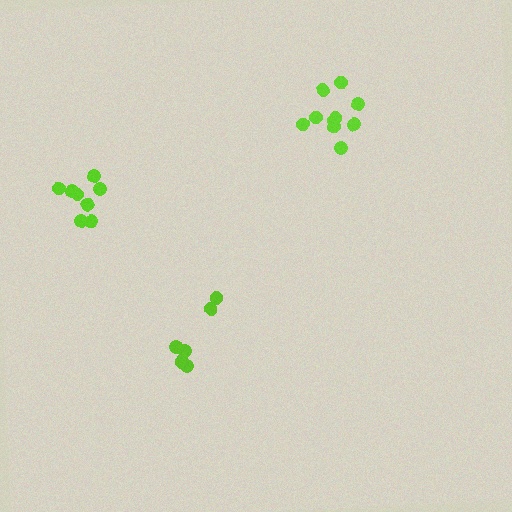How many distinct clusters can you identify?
There are 3 distinct clusters.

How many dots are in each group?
Group 1: 6 dots, Group 2: 10 dots, Group 3: 8 dots (24 total).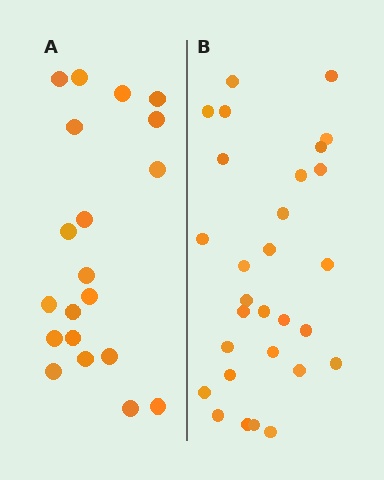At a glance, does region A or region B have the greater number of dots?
Region B (the right region) has more dots.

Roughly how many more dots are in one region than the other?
Region B has roughly 8 or so more dots than region A.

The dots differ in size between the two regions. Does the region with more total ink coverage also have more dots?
No. Region A has more total ink coverage because its dots are larger, but region B actually contains more individual dots. Total area can be misleading — the number of items is what matters here.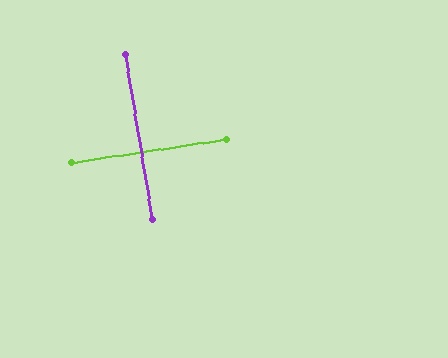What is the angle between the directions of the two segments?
Approximately 89 degrees.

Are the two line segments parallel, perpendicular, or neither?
Perpendicular — they meet at approximately 89°.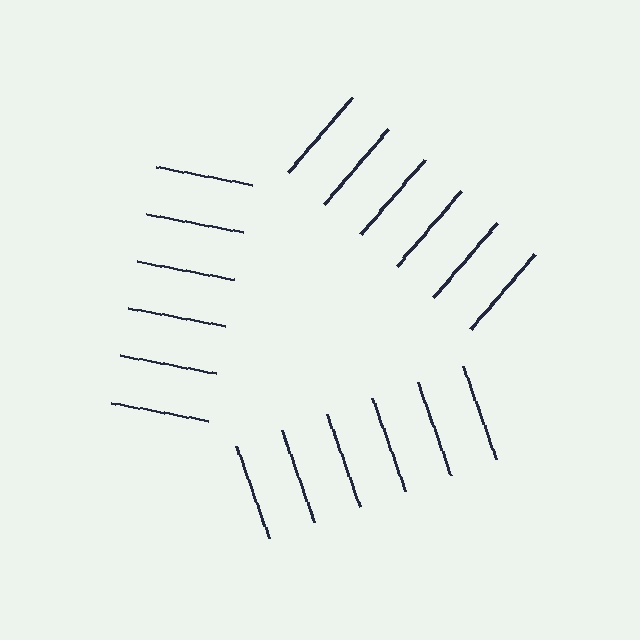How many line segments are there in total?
18 — 6 along each of the 3 edges.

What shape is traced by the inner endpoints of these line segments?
An illusory triangle — the line segments terminate on its edges but no continuous stroke is drawn.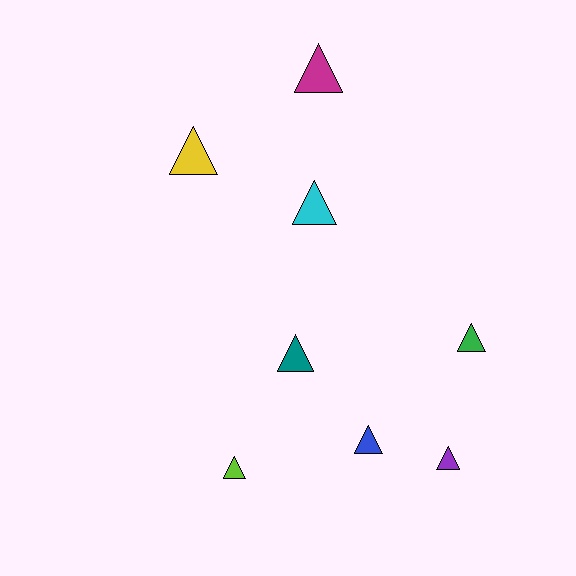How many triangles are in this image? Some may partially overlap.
There are 8 triangles.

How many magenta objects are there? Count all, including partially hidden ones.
There is 1 magenta object.